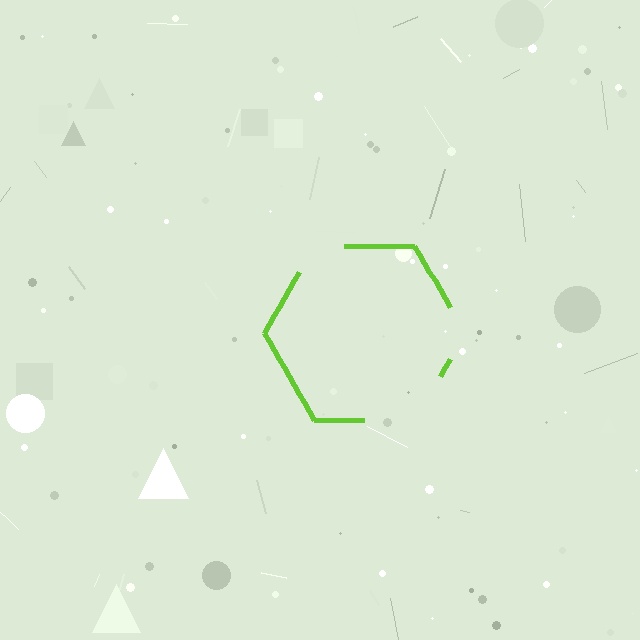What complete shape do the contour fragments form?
The contour fragments form a hexagon.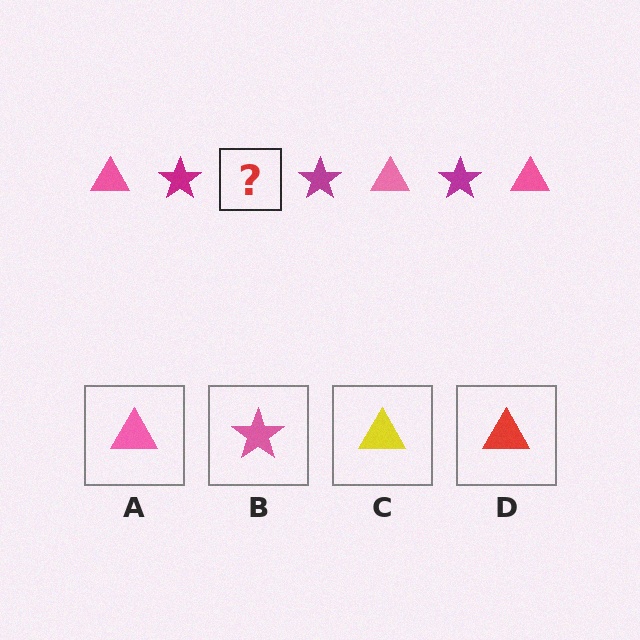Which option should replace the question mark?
Option A.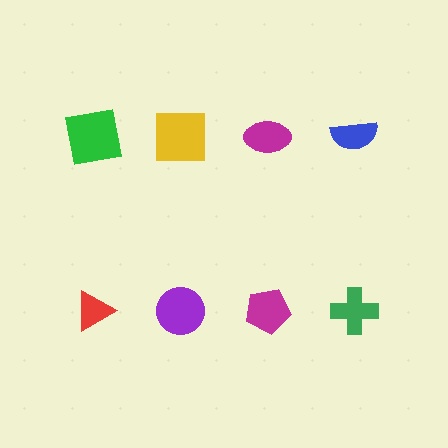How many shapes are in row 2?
4 shapes.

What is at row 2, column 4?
A green cross.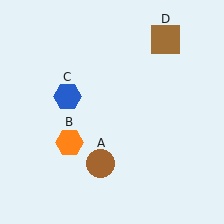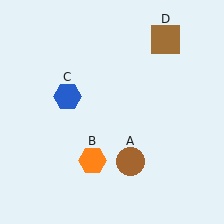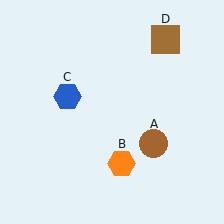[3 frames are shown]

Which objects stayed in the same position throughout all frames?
Blue hexagon (object C) and brown square (object D) remained stationary.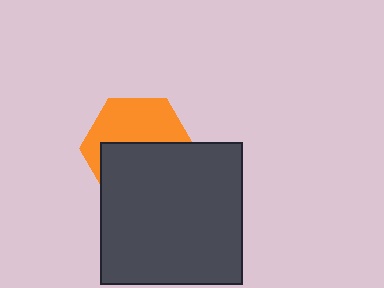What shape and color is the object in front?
The object in front is a dark gray square.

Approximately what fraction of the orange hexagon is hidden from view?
Roughly 53% of the orange hexagon is hidden behind the dark gray square.